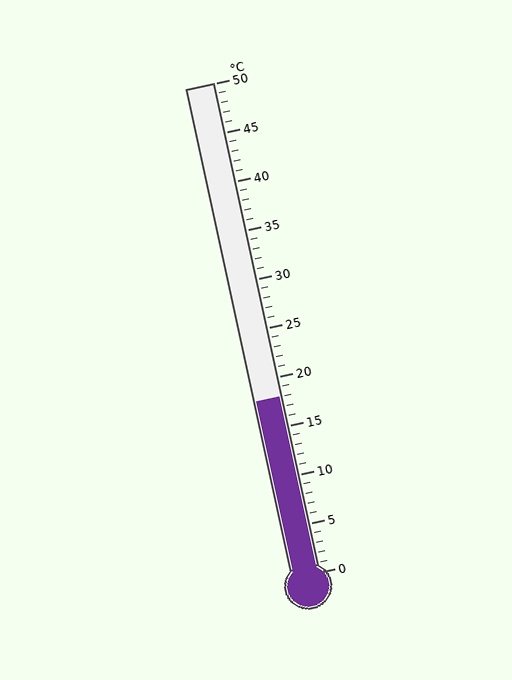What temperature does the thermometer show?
The thermometer shows approximately 18°C.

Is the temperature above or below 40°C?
The temperature is below 40°C.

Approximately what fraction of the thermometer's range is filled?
The thermometer is filled to approximately 35% of its range.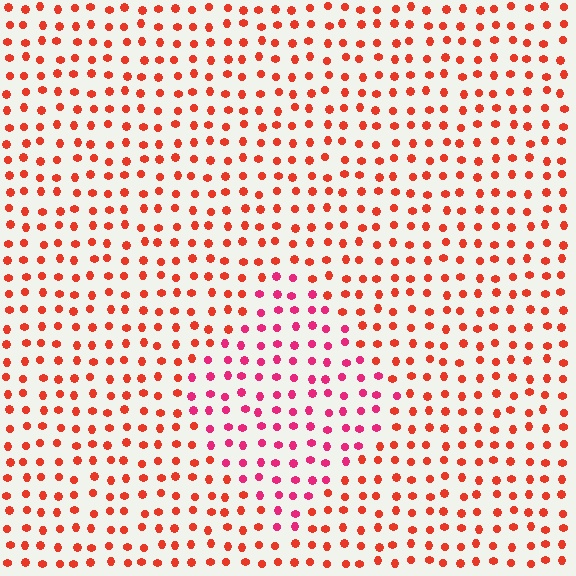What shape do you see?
I see a diamond.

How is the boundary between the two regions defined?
The boundary is defined purely by a slight shift in hue (about 33 degrees). Spacing, size, and orientation are identical on both sides.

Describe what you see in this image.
The image is filled with small red elements in a uniform arrangement. A diamond-shaped region is visible where the elements are tinted to a slightly different hue, forming a subtle color boundary.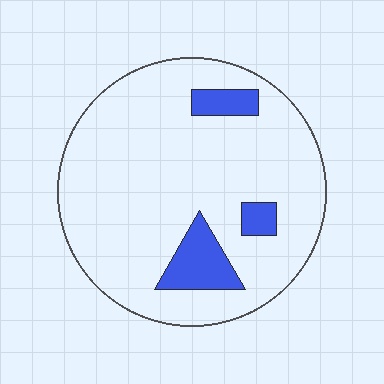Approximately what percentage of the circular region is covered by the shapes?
Approximately 10%.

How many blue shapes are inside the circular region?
3.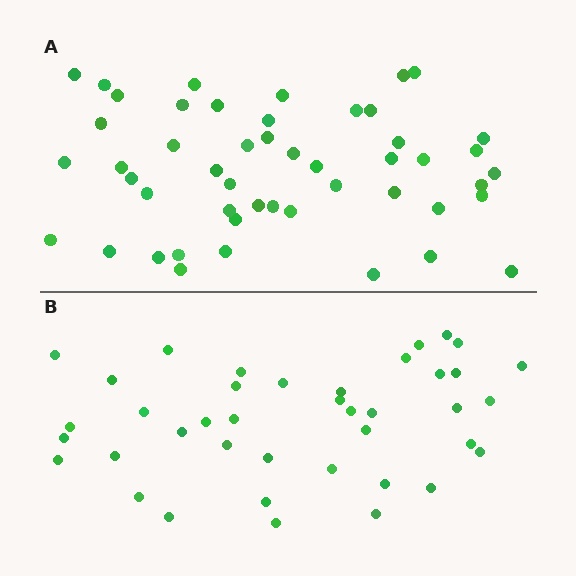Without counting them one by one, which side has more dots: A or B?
Region A (the top region) has more dots.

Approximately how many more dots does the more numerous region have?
Region A has roughly 8 or so more dots than region B.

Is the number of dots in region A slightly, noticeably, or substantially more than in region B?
Region A has only slightly more — the two regions are fairly close. The ratio is roughly 1.2 to 1.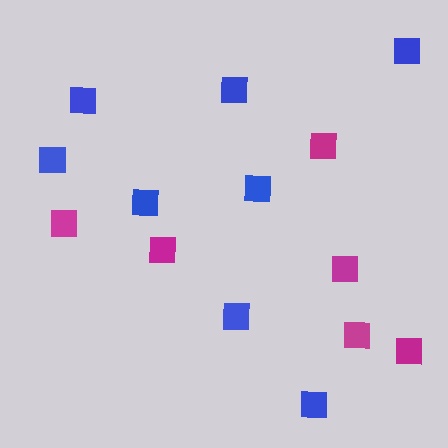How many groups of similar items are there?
There are 2 groups: one group of magenta squares (6) and one group of blue squares (8).